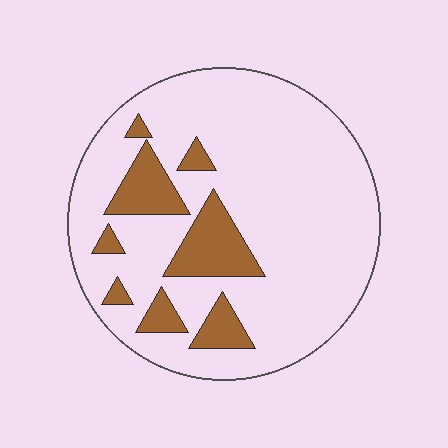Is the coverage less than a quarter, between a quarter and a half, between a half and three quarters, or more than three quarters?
Less than a quarter.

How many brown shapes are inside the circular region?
8.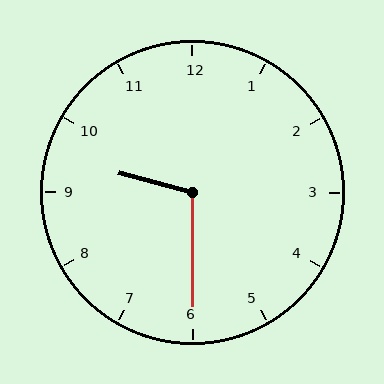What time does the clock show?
9:30.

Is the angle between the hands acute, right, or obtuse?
It is obtuse.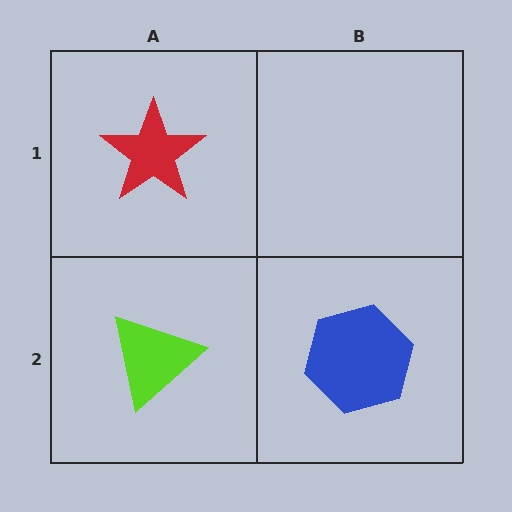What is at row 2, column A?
A lime triangle.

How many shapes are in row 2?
2 shapes.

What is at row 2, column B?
A blue hexagon.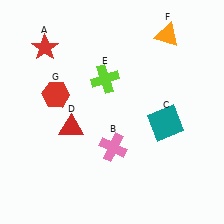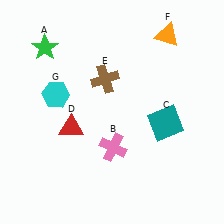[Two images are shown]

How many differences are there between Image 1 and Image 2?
There are 3 differences between the two images.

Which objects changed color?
A changed from red to green. E changed from lime to brown. G changed from red to cyan.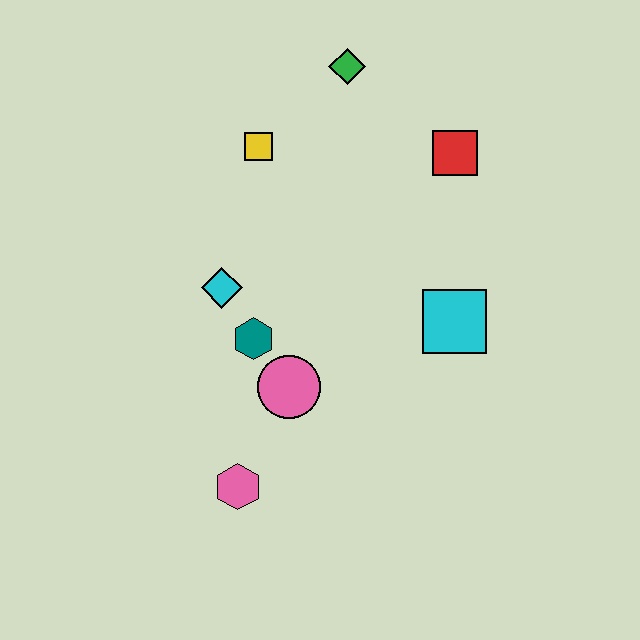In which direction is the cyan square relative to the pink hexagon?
The cyan square is to the right of the pink hexagon.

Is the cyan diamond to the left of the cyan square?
Yes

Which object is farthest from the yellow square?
The pink hexagon is farthest from the yellow square.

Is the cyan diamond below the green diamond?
Yes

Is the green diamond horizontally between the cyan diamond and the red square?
Yes